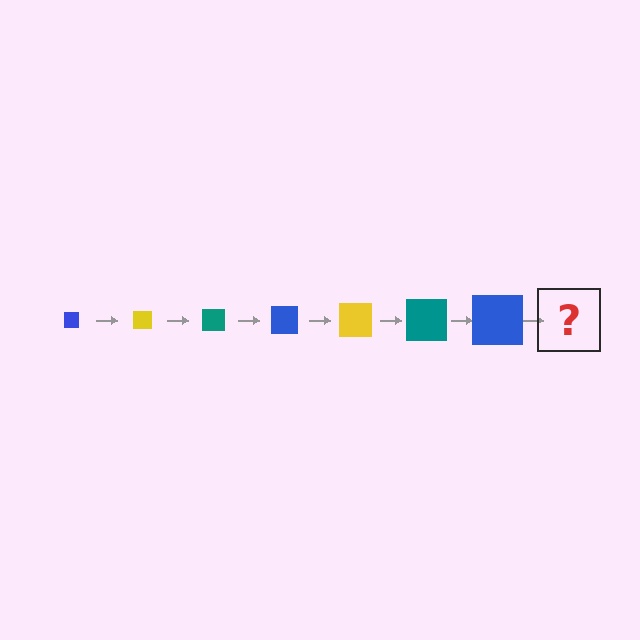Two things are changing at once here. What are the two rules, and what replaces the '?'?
The two rules are that the square grows larger each step and the color cycles through blue, yellow, and teal. The '?' should be a yellow square, larger than the previous one.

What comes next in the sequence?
The next element should be a yellow square, larger than the previous one.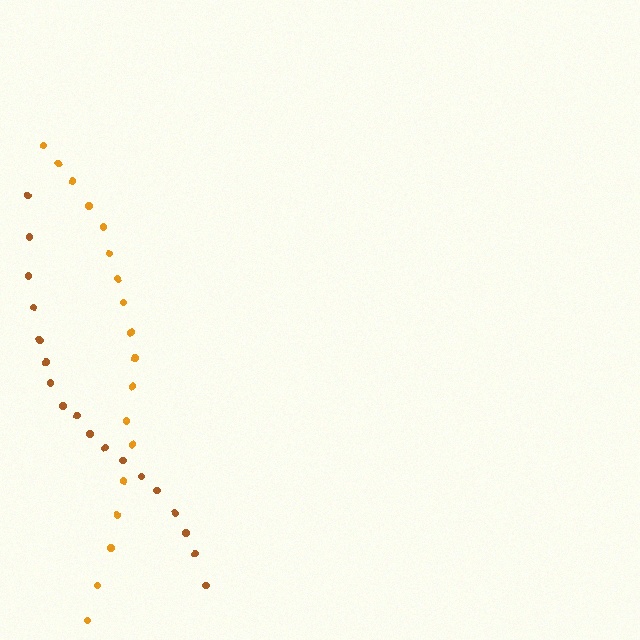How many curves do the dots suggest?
There are 2 distinct paths.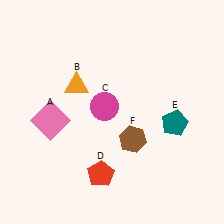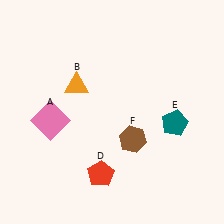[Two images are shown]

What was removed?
The magenta circle (C) was removed in Image 2.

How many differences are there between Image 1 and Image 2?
There is 1 difference between the two images.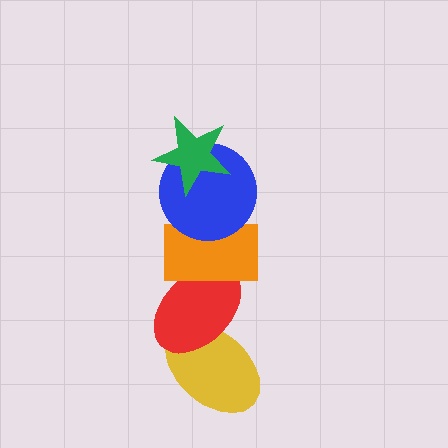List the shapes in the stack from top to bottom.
From top to bottom: the green star, the blue circle, the orange rectangle, the red ellipse, the yellow ellipse.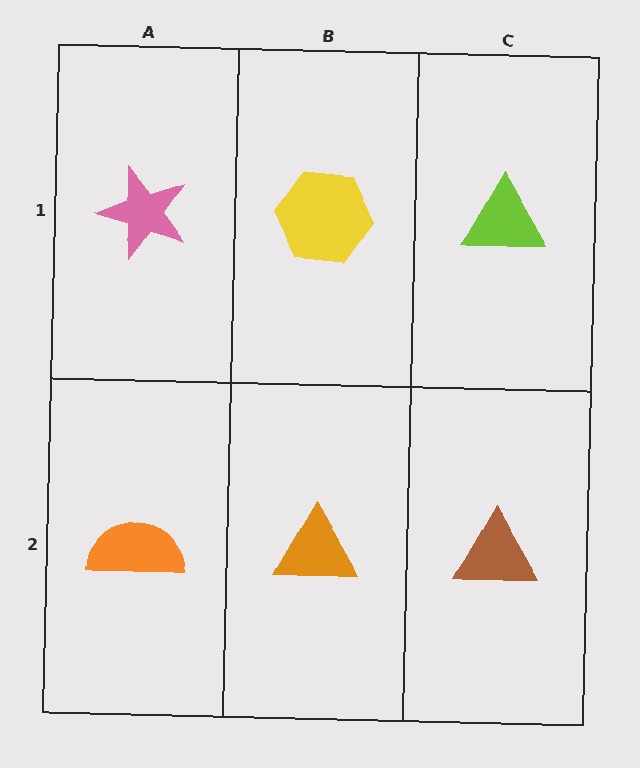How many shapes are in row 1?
3 shapes.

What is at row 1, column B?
A yellow hexagon.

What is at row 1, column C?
A lime triangle.